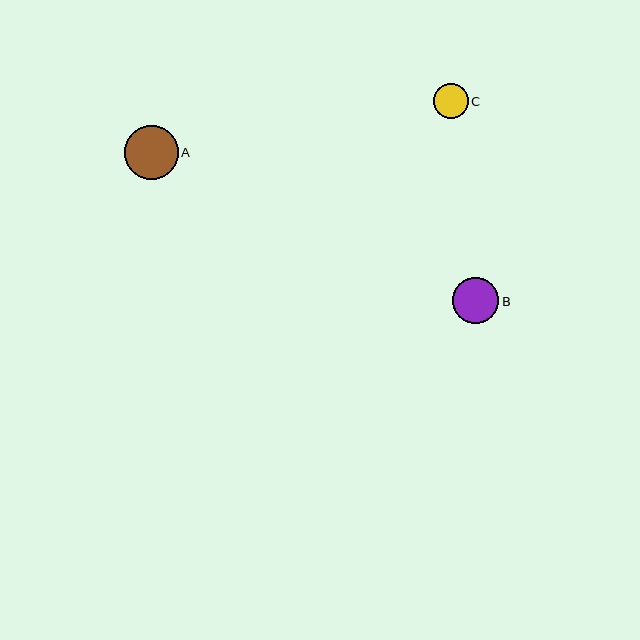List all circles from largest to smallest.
From largest to smallest: A, B, C.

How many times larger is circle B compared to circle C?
Circle B is approximately 1.3 times the size of circle C.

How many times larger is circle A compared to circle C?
Circle A is approximately 1.6 times the size of circle C.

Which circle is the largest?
Circle A is the largest with a size of approximately 54 pixels.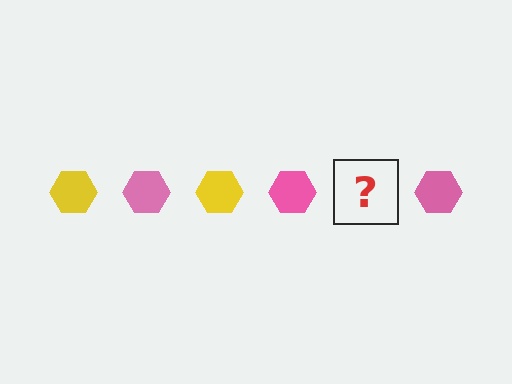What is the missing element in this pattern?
The missing element is a yellow hexagon.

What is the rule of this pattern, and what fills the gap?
The rule is that the pattern cycles through yellow, pink hexagons. The gap should be filled with a yellow hexagon.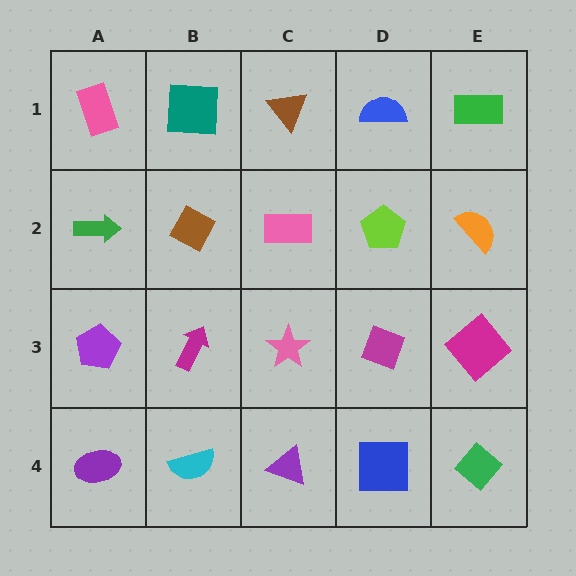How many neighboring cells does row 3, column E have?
3.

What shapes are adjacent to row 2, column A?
A pink rectangle (row 1, column A), a purple pentagon (row 3, column A), a brown diamond (row 2, column B).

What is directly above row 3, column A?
A green arrow.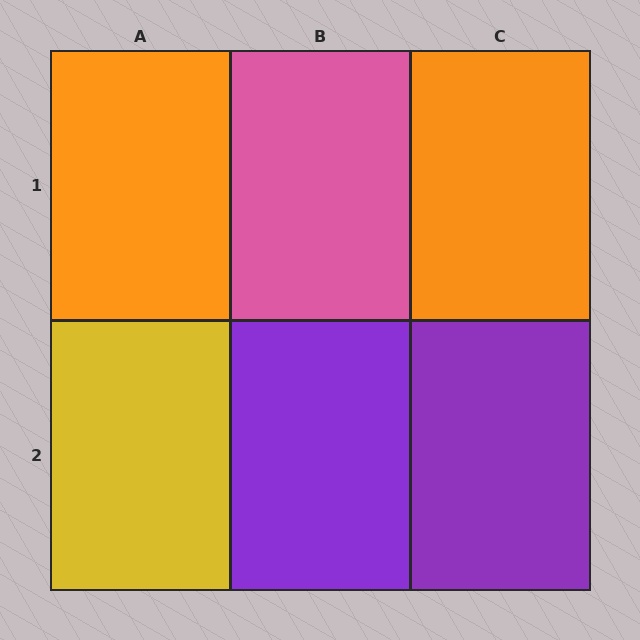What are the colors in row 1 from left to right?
Orange, pink, orange.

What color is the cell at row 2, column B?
Purple.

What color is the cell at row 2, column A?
Yellow.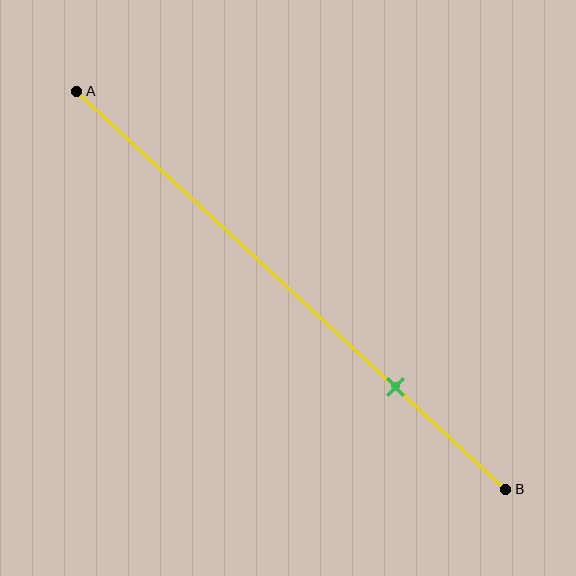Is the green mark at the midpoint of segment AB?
No, the mark is at about 75% from A, not at the 50% midpoint.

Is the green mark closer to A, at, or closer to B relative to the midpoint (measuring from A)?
The green mark is closer to point B than the midpoint of segment AB.